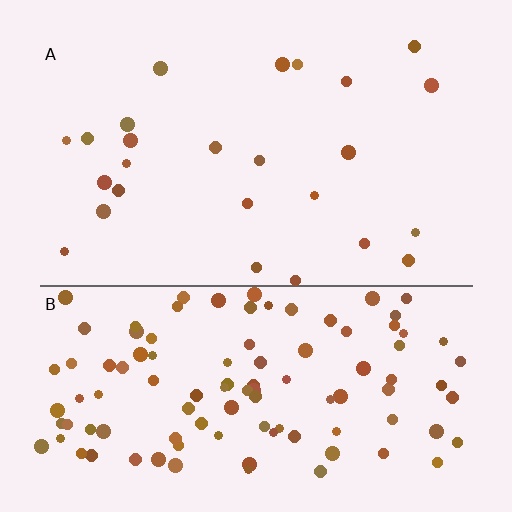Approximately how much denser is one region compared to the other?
Approximately 4.3× — region B over region A.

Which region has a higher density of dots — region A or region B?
B (the bottom).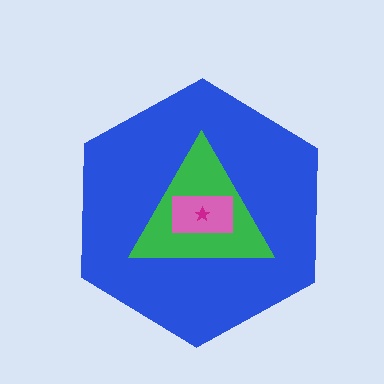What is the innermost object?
The magenta star.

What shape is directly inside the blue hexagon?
The green triangle.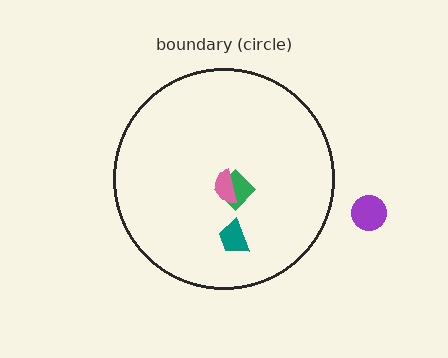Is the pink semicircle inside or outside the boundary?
Inside.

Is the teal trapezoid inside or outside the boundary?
Inside.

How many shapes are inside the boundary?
3 inside, 1 outside.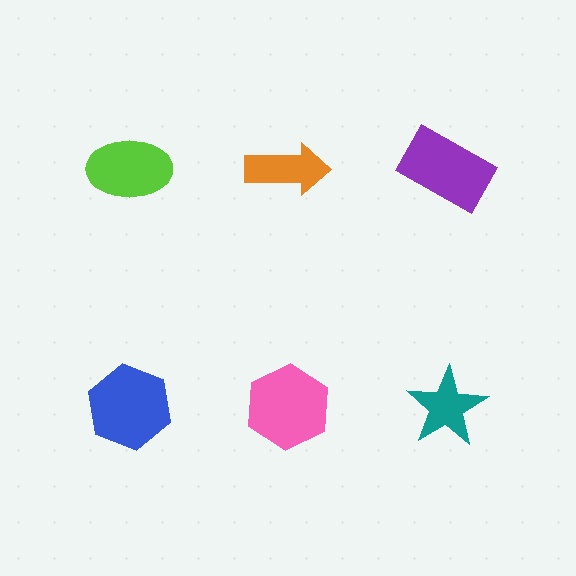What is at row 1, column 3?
A purple rectangle.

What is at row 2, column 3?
A teal star.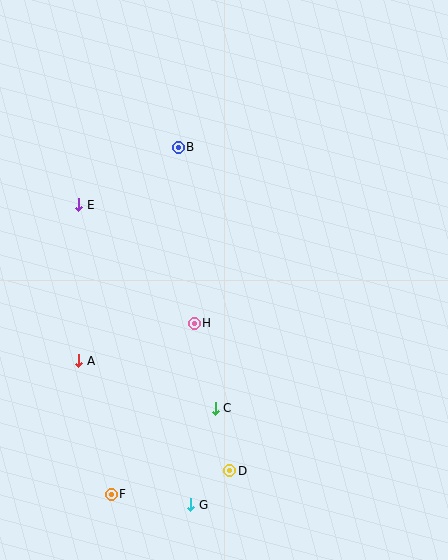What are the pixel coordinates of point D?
Point D is at (230, 471).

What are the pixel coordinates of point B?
Point B is at (178, 147).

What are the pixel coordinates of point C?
Point C is at (215, 408).